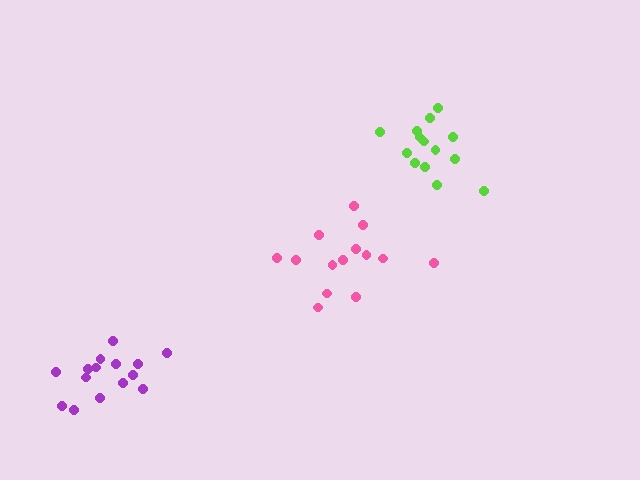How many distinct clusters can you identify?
There are 3 distinct clusters.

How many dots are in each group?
Group 1: 14 dots, Group 2: 15 dots, Group 3: 14 dots (43 total).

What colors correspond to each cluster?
The clusters are colored: pink, purple, lime.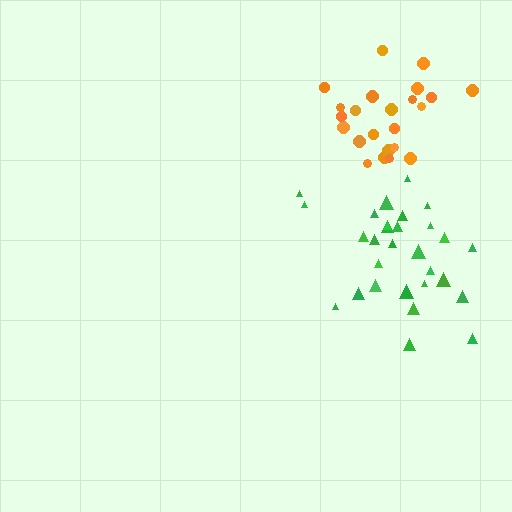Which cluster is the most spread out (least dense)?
Green.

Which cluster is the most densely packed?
Orange.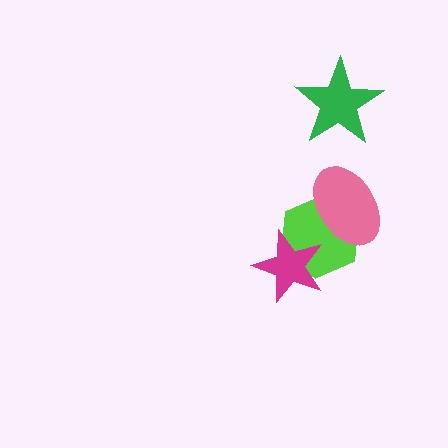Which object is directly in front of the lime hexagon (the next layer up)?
The pink ellipse is directly in front of the lime hexagon.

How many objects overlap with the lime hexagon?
2 objects overlap with the lime hexagon.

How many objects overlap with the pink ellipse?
1 object overlaps with the pink ellipse.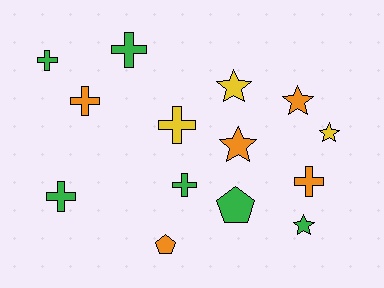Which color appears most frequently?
Green, with 6 objects.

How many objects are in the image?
There are 14 objects.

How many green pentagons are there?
There is 1 green pentagon.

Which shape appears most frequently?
Cross, with 7 objects.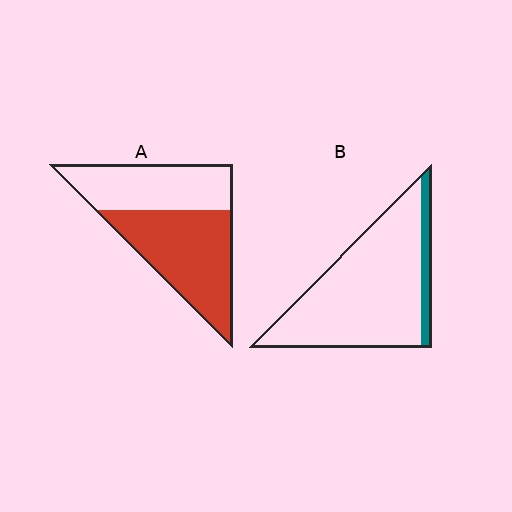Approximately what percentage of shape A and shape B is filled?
A is approximately 55% and B is approximately 10%.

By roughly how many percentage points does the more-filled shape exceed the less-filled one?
By roughly 45 percentage points (A over B).